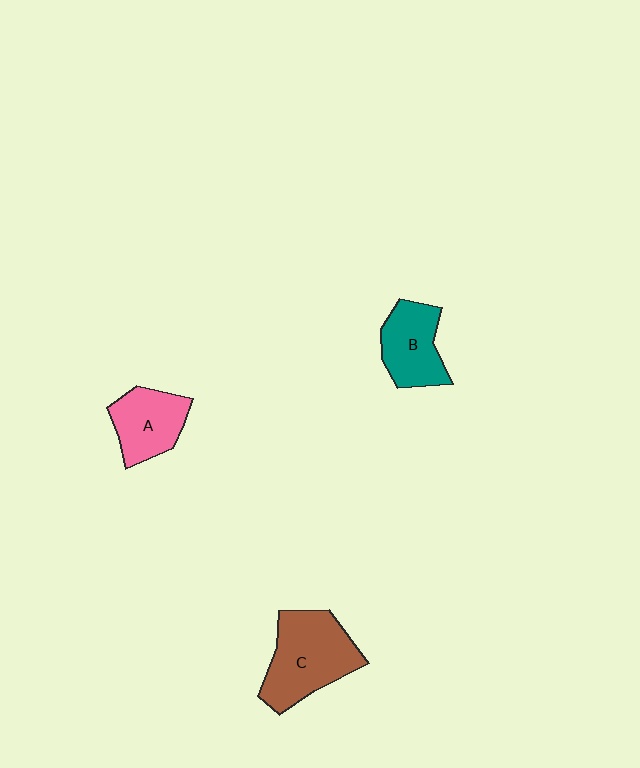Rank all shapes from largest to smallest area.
From largest to smallest: C (brown), B (teal), A (pink).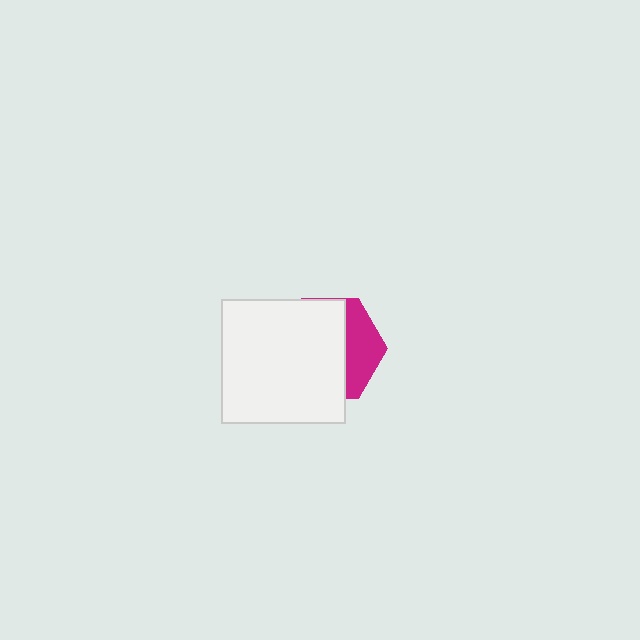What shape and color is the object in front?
The object in front is a white square.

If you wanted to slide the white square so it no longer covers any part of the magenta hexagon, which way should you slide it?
Slide it left — that is the most direct way to separate the two shapes.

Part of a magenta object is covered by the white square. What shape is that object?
It is a hexagon.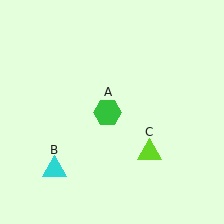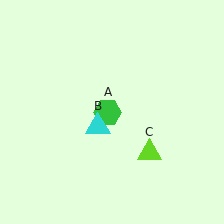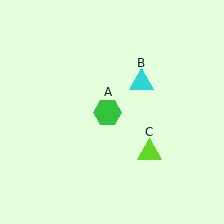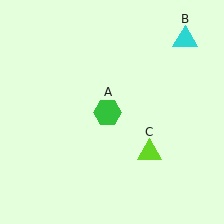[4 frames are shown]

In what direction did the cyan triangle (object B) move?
The cyan triangle (object B) moved up and to the right.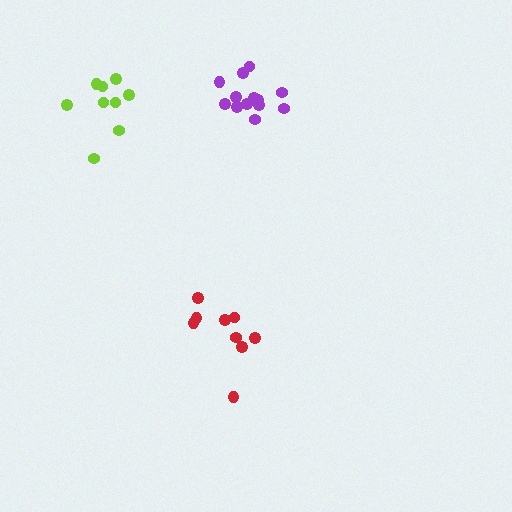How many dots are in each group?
Group 1: 13 dots, Group 2: 9 dots, Group 3: 9 dots (31 total).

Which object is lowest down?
The red cluster is bottommost.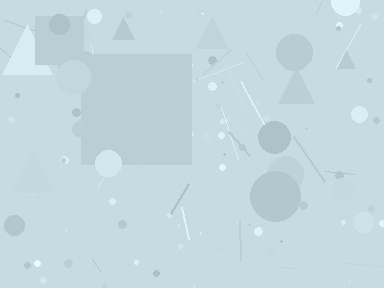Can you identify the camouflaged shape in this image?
The camouflaged shape is a square.